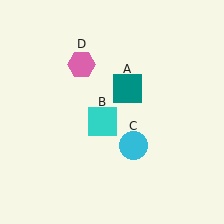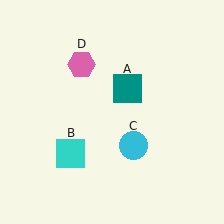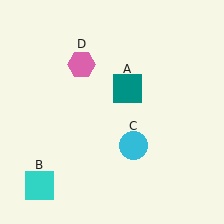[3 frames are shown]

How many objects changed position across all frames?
1 object changed position: cyan square (object B).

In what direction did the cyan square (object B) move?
The cyan square (object B) moved down and to the left.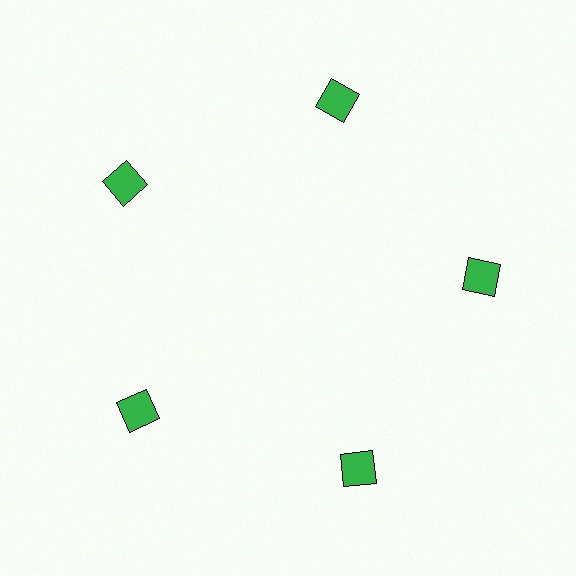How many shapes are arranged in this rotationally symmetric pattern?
There are 5 shapes, arranged in 5 groups of 1.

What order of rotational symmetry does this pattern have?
This pattern has 5-fold rotational symmetry.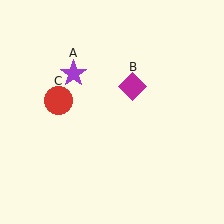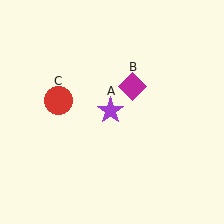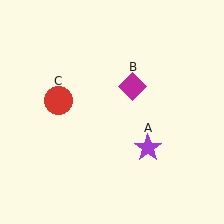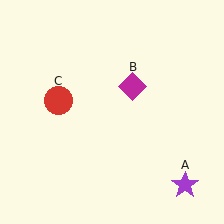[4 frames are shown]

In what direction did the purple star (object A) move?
The purple star (object A) moved down and to the right.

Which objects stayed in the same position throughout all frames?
Magenta diamond (object B) and red circle (object C) remained stationary.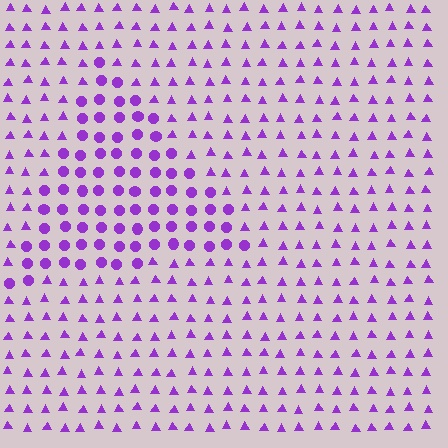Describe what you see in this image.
The image is filled with small purple elements arranged in a uniform grid. A triangle-shaped region contains circles, while the surrounding area contains triangles. The boundary is defined purely by the change in element shape.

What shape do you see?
I see a triangle.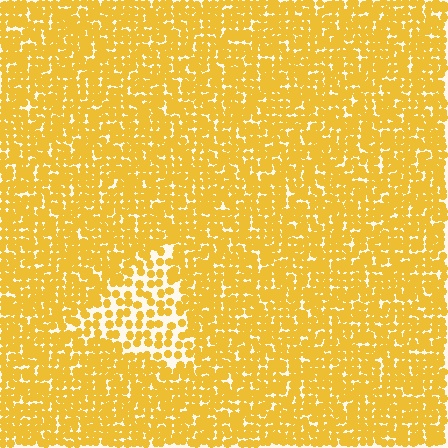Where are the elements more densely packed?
The elements are more densely packed outside the triangle boundary.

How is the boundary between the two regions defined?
The boundary is defined by a change in element density (approximately 2.0x ratio). All elements are the same color, size, and shape.